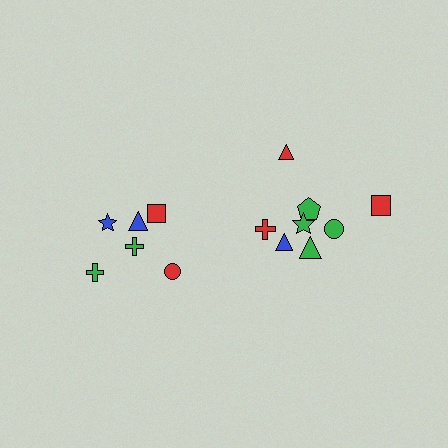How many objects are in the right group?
There are 8 objects.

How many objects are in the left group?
There are 6 objects.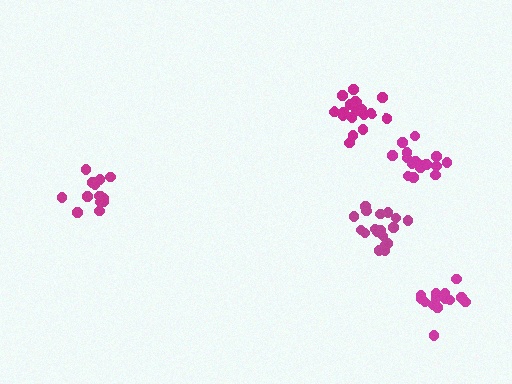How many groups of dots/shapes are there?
There are 5 groups.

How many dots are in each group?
Group 1: 18 dots, Group 2: 16 dots, Group 3: 14 dots, Group 4: 20 dots, Group 5: 14 dots (82 total).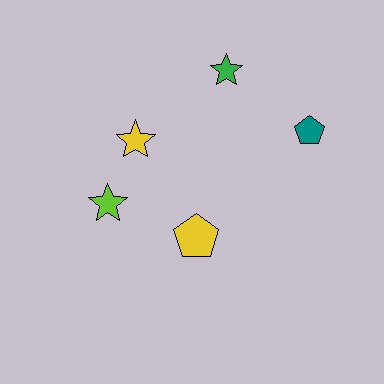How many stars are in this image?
There are 3 stars.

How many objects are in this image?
There are 5 objects.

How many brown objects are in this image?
There are no brown objects.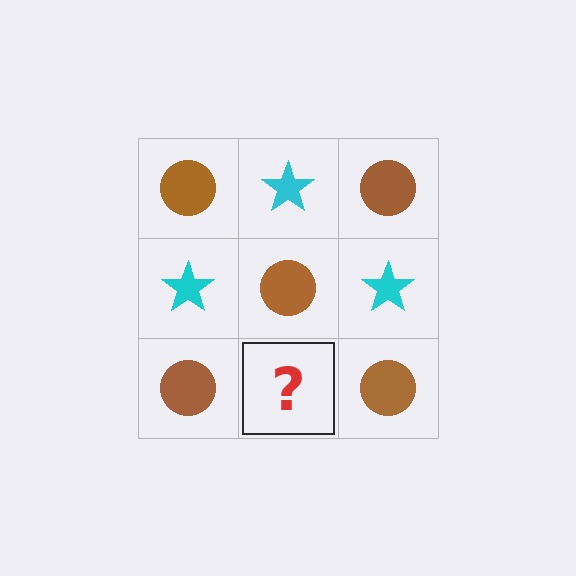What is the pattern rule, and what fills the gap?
The rule is that it alternates brown circle and cyan star in a checkerboard pattern. The gap should be filled with a cyan star.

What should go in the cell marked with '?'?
The missing cell should contain a cyan star.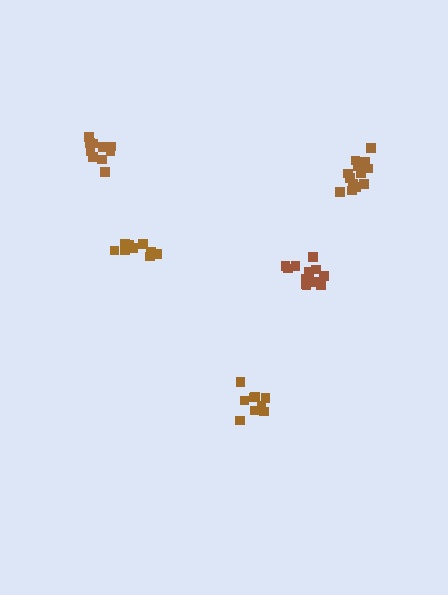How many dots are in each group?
Group 1: 9 dots, Group 2: 13 dots, Group 3: 10 dots, Group 4: 9 dots, Group 5: 14 dots (55 total).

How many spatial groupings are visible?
There are 5 spatial groupings.